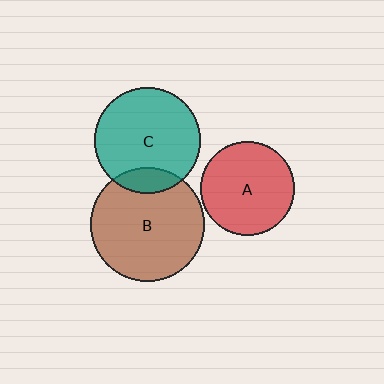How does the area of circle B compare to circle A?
Approximately 1.5 times.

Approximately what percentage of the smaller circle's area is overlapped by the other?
Approximately 15%.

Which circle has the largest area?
Circle B (brown).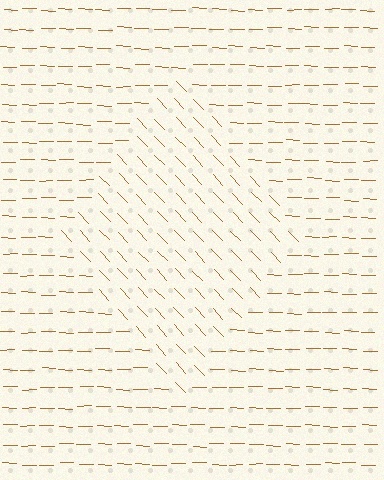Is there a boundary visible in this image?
Yes, there is a texture boundary formed by a change in line orientation.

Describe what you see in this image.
The image is filled with small brown line segments. A diamond region in the image has lines oriented differently from the surrounding lines, creating a visible texture boundary.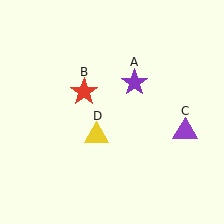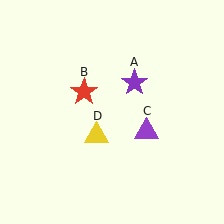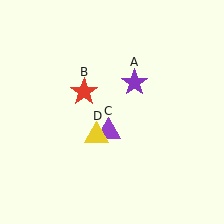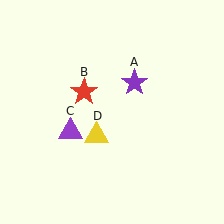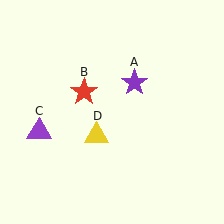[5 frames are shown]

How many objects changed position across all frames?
1 object changed position: purple triangle (object C).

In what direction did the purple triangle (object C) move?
The purple triangle (object C) moved left.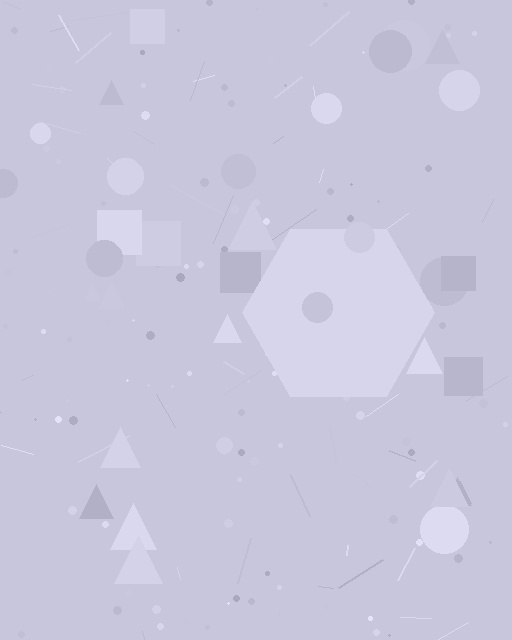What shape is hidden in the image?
A hexagon is hidden in the image.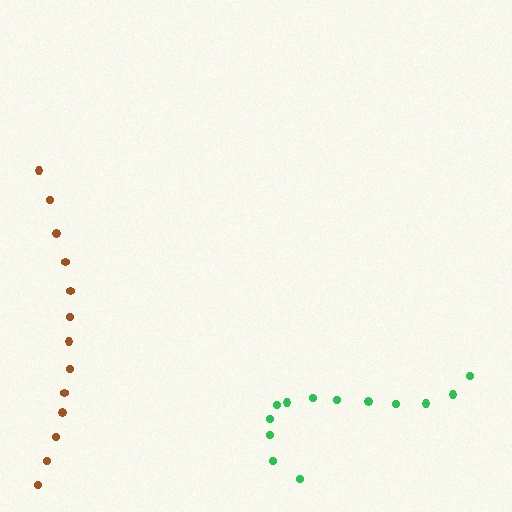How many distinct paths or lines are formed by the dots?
There are 2 distinct paths.